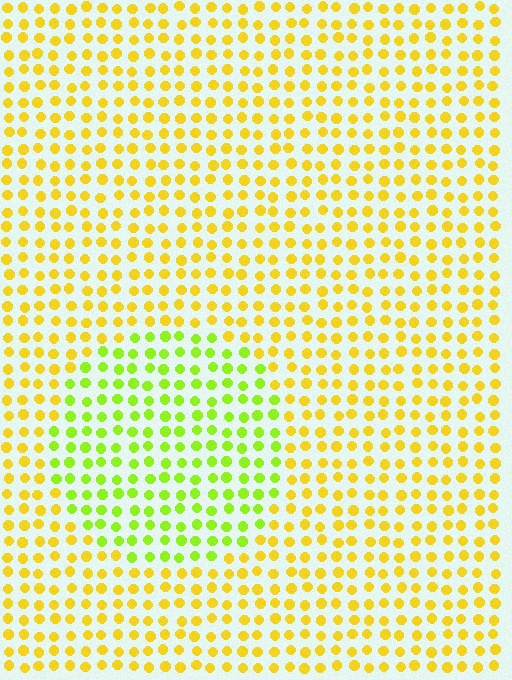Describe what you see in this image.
The image is filled with small yellow elements in a uniform arrangement. A circle-shaped region is visible where the elements are tinted to a slightly different hue, forming a subtle color boundary.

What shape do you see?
I see a circle.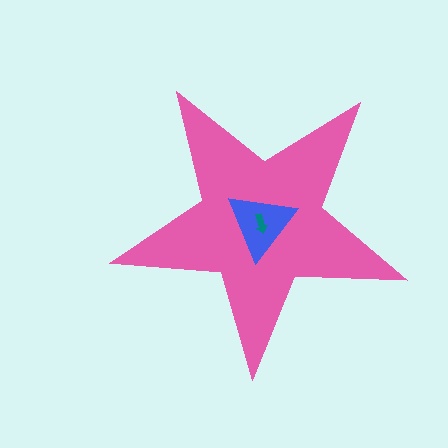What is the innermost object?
The teal arrow.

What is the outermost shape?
The pink star.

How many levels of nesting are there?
3.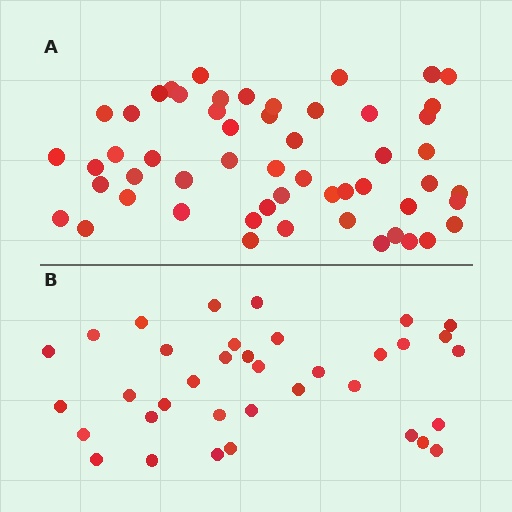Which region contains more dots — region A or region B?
Region A (the top region) has more dots.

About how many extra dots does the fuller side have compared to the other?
Region A has approximately 20 more dots than region B.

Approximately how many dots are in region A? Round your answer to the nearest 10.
About 50 dots. (The exact count is 54, which rounds to 50.)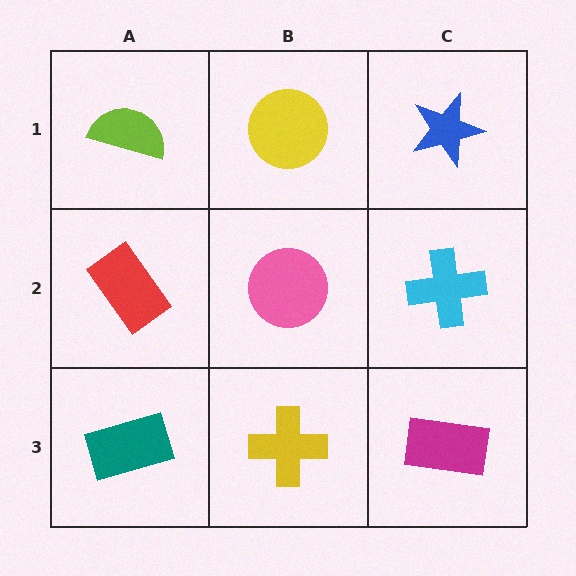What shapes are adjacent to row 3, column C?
A cyan cross (row 2, column C), a yellow cross (row 3, column B).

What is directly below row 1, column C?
A cyan cross.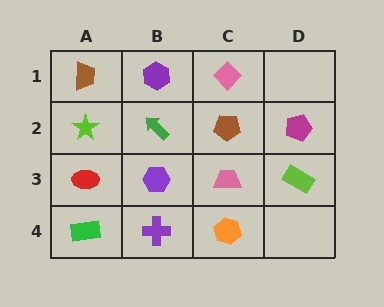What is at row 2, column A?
A lime star.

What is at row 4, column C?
An orange hexagon.